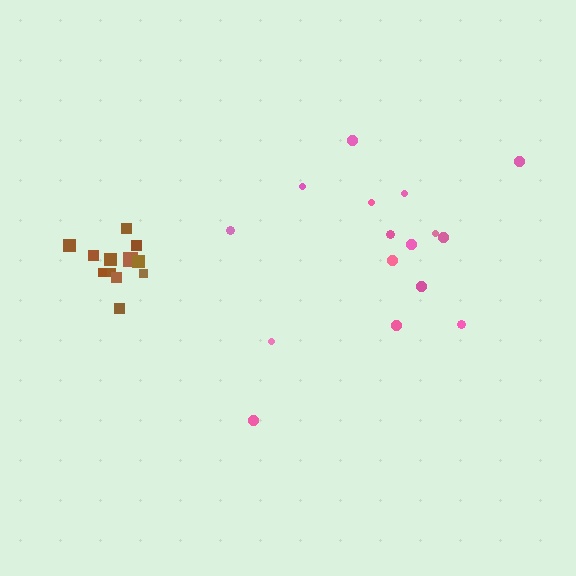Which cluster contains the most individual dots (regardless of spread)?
Pink (16).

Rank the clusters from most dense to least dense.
brown, pink.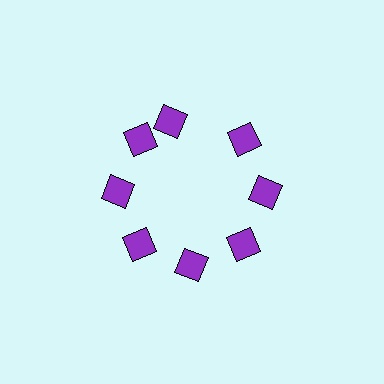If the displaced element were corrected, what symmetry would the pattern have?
It would have 8-fold rotational symmetry — the pattern would map onto itself every 45 degrees.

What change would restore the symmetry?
The symmetry would be restored by rotating it back into even spacing with its neighbors so that all 8 diamonds sit at equal angles and equal distance from the center.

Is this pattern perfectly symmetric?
No. The 8 purple diamonds are arranged in a ring, but one element near the 12 o'clock position is rotated out of alignment along the ring, breaking the 8-fold rotational symmetry.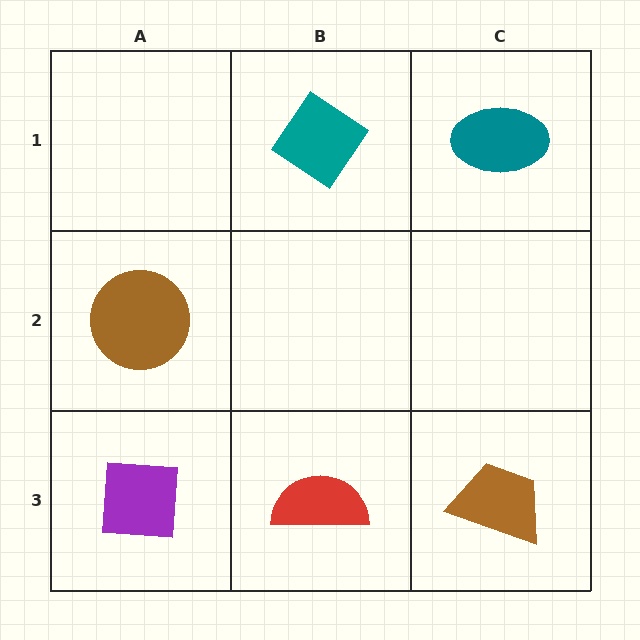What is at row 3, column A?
A purple square.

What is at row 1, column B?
A teal diamond.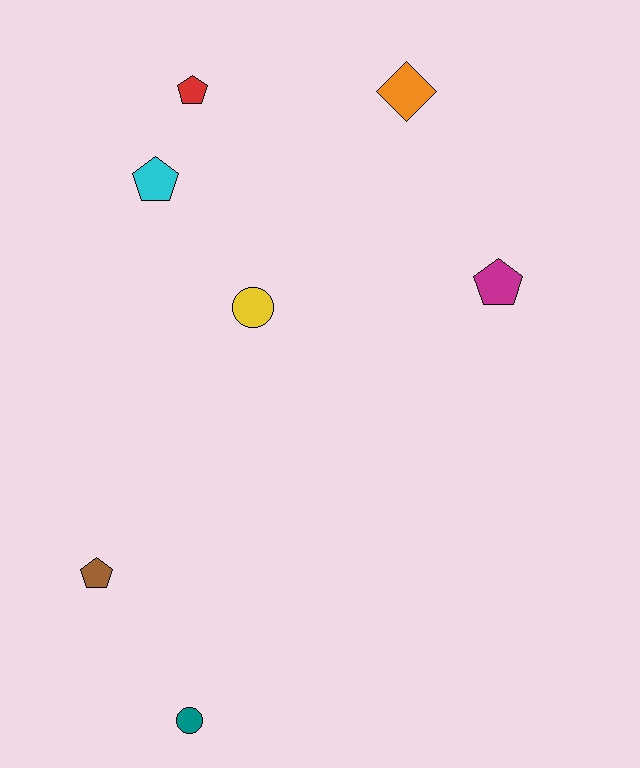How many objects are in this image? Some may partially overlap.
There are 7 objects.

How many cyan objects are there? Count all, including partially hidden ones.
There is 1 cyan object.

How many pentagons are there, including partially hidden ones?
There are 4 pentagons.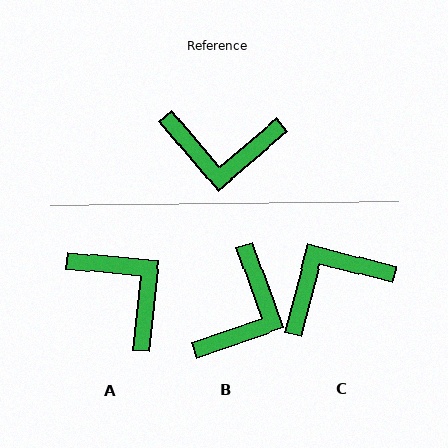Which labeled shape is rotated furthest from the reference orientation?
C, about 145 degrees away.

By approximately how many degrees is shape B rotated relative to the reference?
Approximately 69 degrees counter-clockwise.